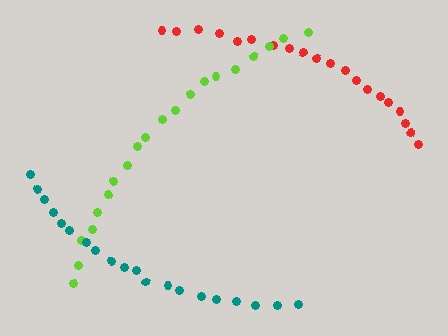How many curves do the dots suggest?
There are 3 distinct paths.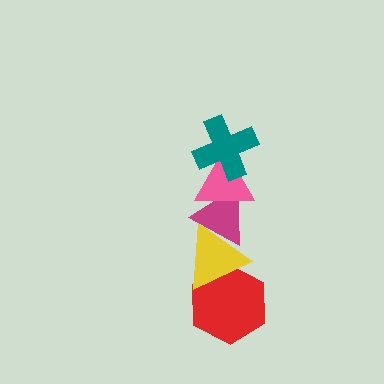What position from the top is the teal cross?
The teal cross is 1st from the top.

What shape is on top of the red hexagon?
The yellow triangle is on top of the red hexagon.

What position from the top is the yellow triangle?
The yellow triangle is 4th from the top.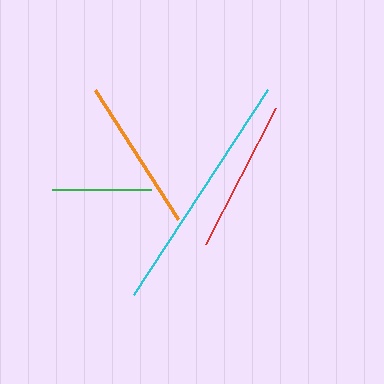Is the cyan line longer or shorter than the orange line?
The cyan line is longer than the orange line.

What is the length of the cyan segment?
The cyan segment is approximately 244 pixels long.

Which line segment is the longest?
The cyan line is the longest at approximately 244 pixels.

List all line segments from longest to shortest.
From longest to shortest: cyan, red, orange, green.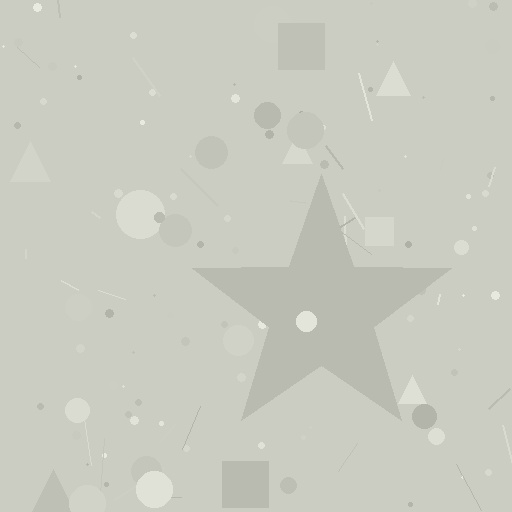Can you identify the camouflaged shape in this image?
The camouflaged shape is a star.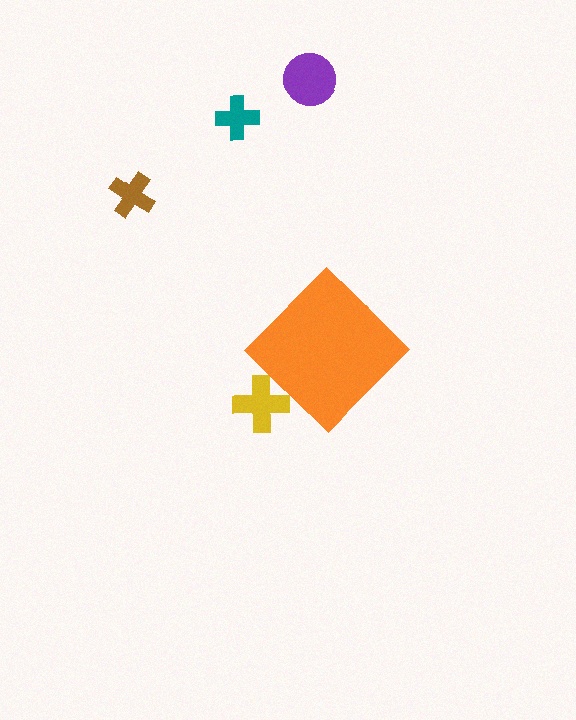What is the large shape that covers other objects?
An orange diamond.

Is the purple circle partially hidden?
No, the purple circle is fully visible.